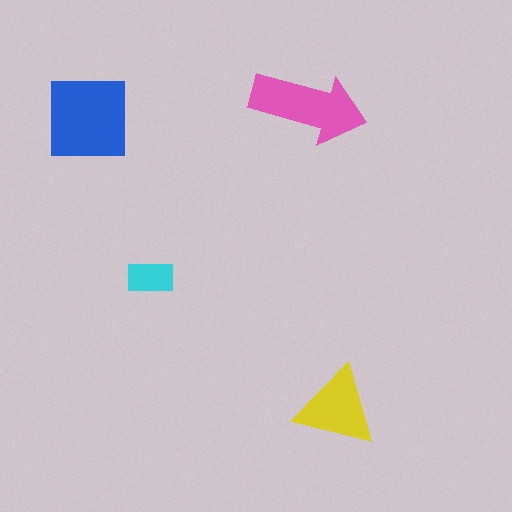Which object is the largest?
The blue square.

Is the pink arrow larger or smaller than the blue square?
Smaller.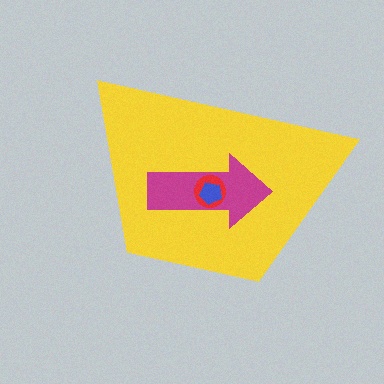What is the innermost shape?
The blue pentagon.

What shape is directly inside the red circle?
The blue pentagon.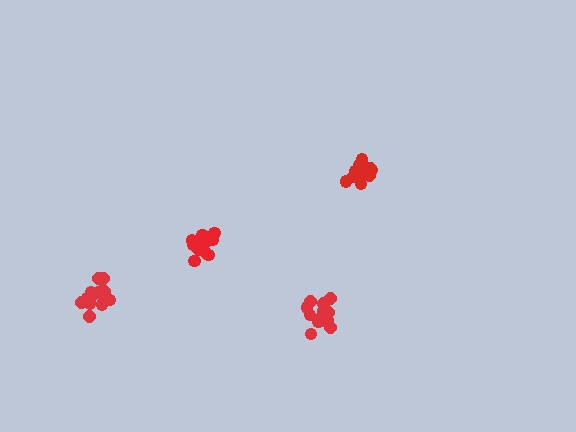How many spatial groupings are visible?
There are 4 spatial groupings.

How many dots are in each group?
Group 1: 12 dots, Group 2: 16 dots, Group 3: 14 dots, Group 4: 15 dots (57 total).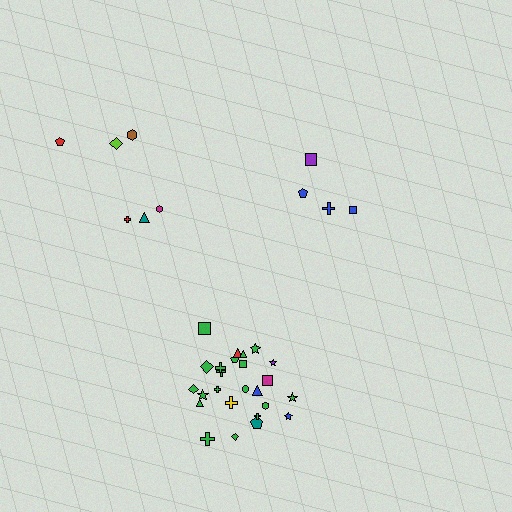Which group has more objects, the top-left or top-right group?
The top-left group.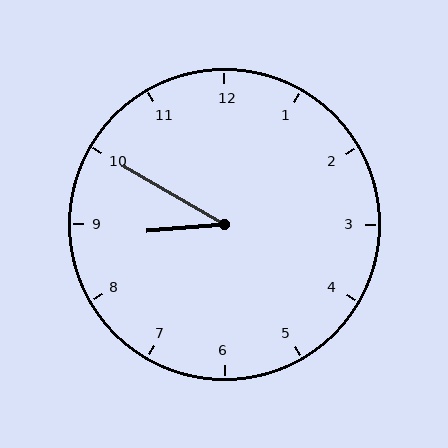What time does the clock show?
8:50.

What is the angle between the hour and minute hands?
Approximately 35 degrees.